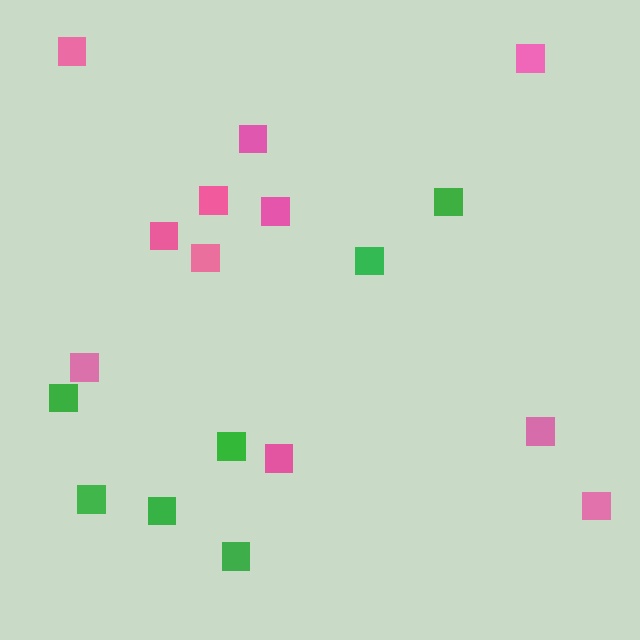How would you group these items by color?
There are 2 groups: one group of pink squares (11) and one group of green squares (7).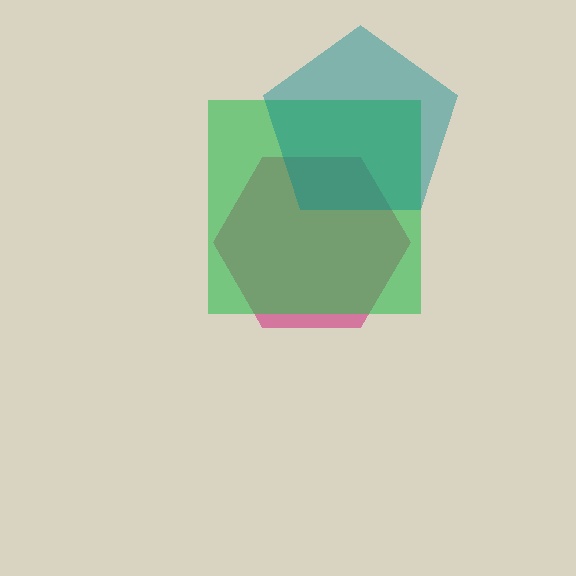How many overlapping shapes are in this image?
There are 3 overlapping shapes in the image.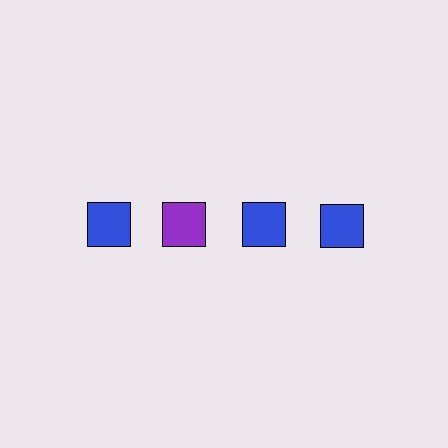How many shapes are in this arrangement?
There are 4 shapes arranged in a grid pattern.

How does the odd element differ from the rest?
It has a different color: purple instead of blue.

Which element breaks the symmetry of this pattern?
The purple square in the top row, second from left column breaks the symmetry. All other shapes are blue squares.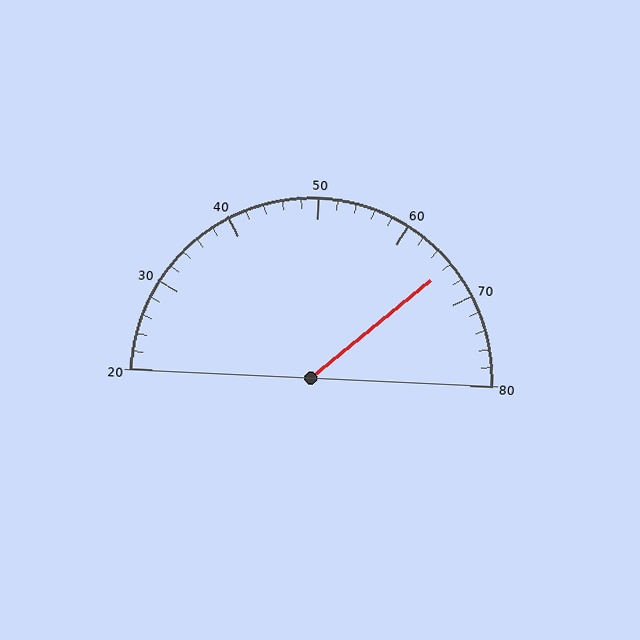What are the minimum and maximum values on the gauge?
The gauge ranges from 20 to 80.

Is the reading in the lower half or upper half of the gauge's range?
The reading is in the upper half of the range (20 to 80).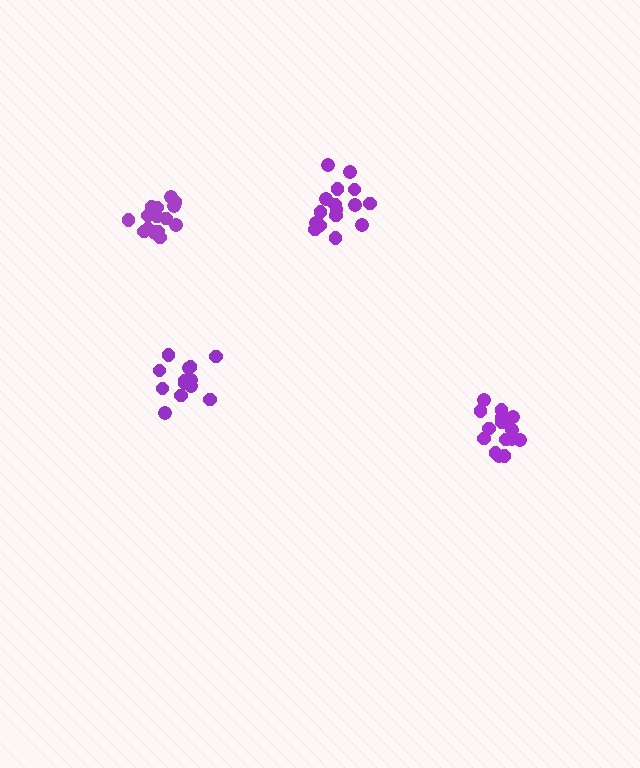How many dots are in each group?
Group 1: 16 dots, Group 2: 16 dots, Group 3: 15 dots, Group 4: 13 dots (60 total).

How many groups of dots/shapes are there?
There are 4 groups.